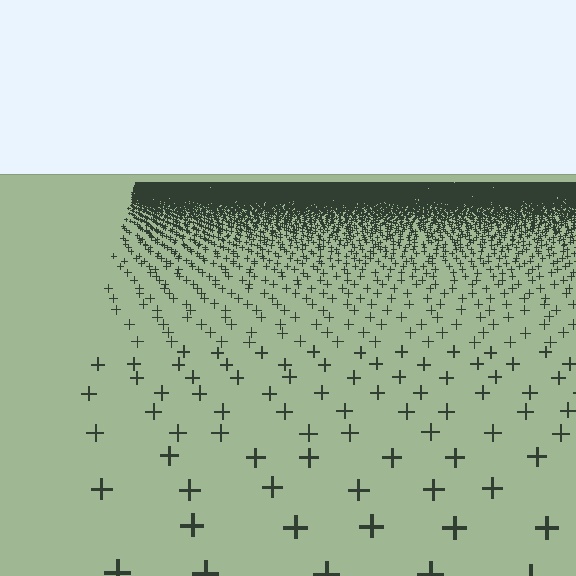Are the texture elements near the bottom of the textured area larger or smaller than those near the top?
Larger. Near the bottom, elements are closer to the viewer and appear at a bigger on-screen size.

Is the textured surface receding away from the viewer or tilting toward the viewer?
The surface is receding away from the viewer. Texture elements get smaller and denser toward the top.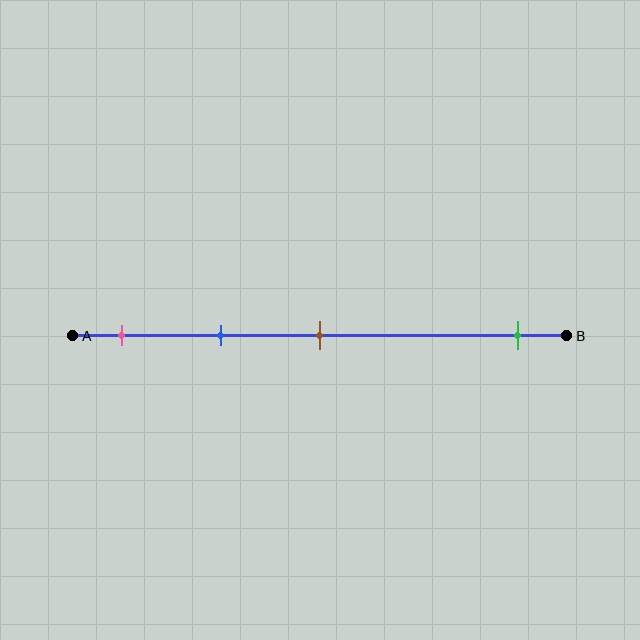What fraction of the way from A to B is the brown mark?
The brown mark is approximately 50% (0.5) of the way from A to B.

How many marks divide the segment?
There are 4 marks dividing the segment.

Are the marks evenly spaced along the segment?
No, the marks are not evenly spaced.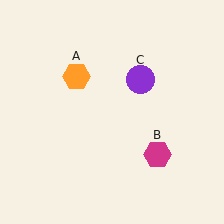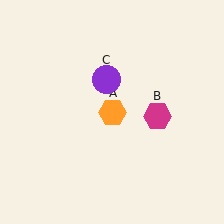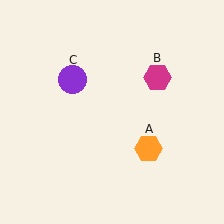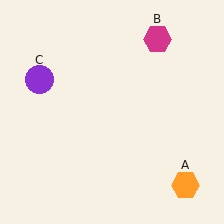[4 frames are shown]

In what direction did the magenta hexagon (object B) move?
The magenta hexagon (object B) moved up.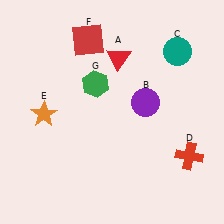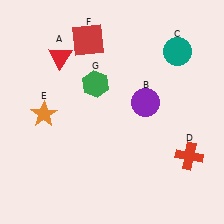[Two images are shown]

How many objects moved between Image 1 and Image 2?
1 object moved between the two images.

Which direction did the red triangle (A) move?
The red triangle (A) moved left.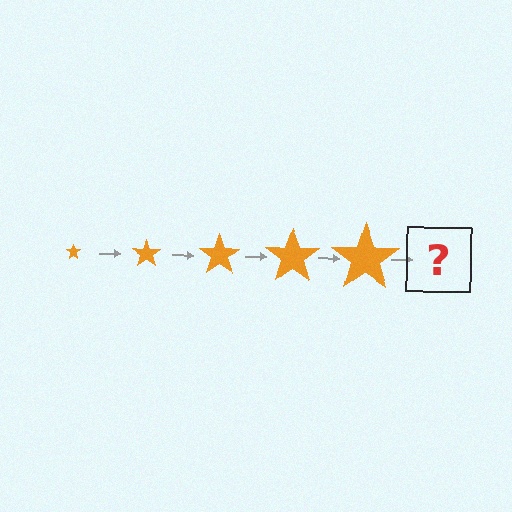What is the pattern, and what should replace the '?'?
The pattern is that the star gets progressively larger each step. The '?' should be an orange star, larger than the previous one.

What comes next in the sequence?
The next element should be an orange star, larger than the previous one.